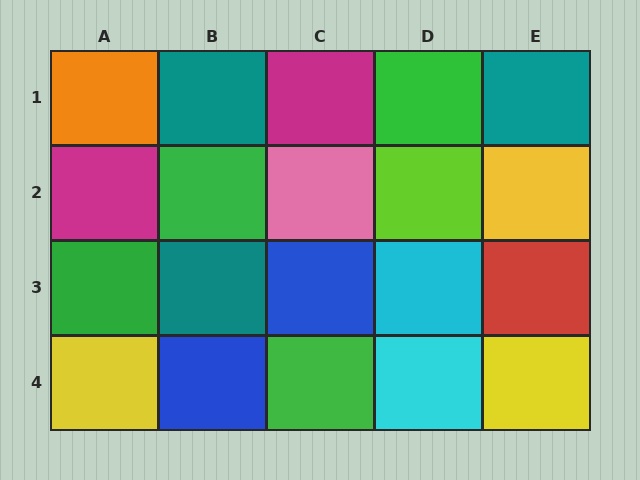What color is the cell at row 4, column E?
Yellow.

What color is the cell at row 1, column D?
Green.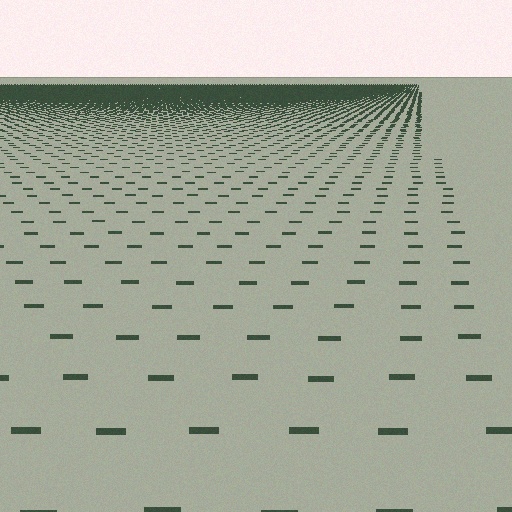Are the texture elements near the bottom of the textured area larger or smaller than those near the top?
Larger. Near the bottom, elements are closer to the viewer and appear at a bigger on-screen size.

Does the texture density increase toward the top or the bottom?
Density increases toward the top.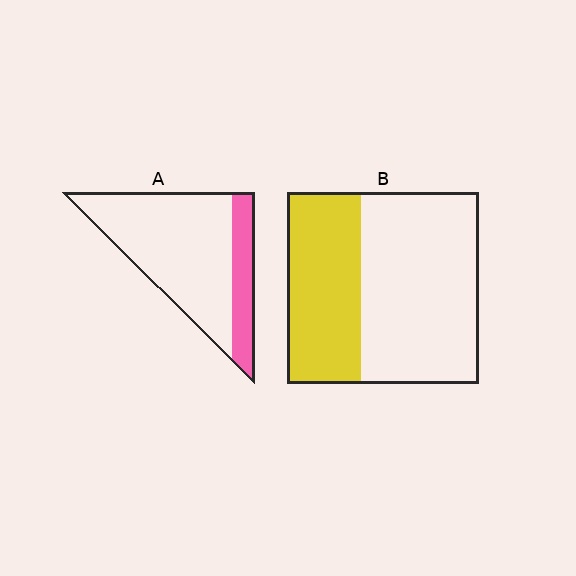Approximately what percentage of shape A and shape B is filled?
A is approximately 20% and B is approximately 40%.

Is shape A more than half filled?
No.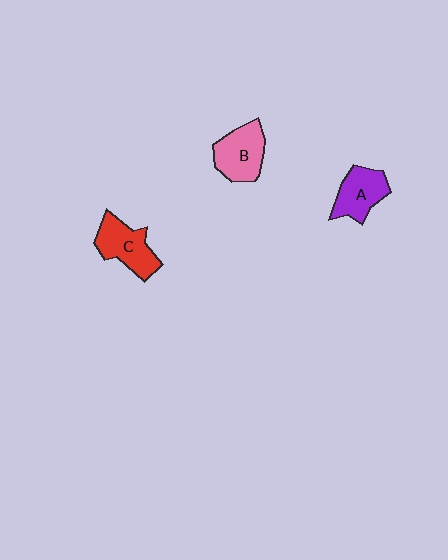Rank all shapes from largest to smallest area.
From largest to smallest: B (pink), C (red), A (purple).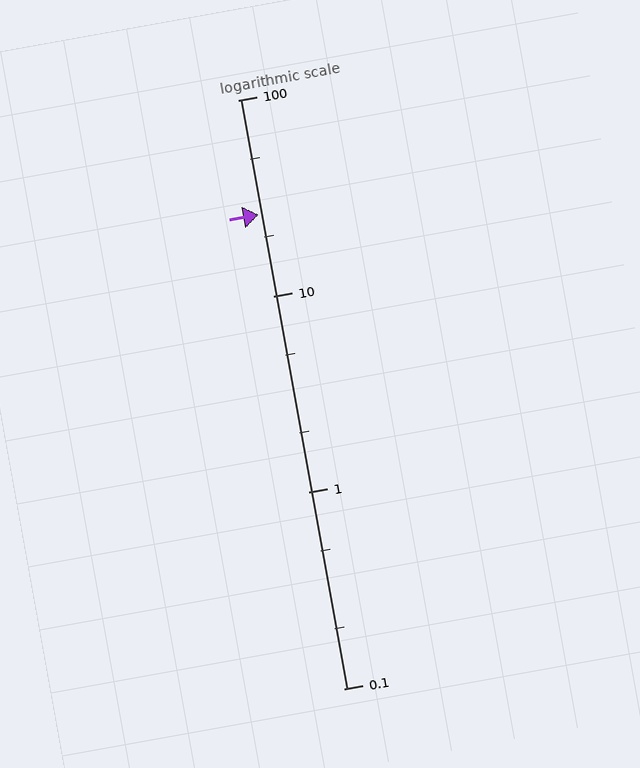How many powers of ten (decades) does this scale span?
The scale spans 3 decades, from 0.1 to 100.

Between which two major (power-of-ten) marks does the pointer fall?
The pointer is between 10 and 100.